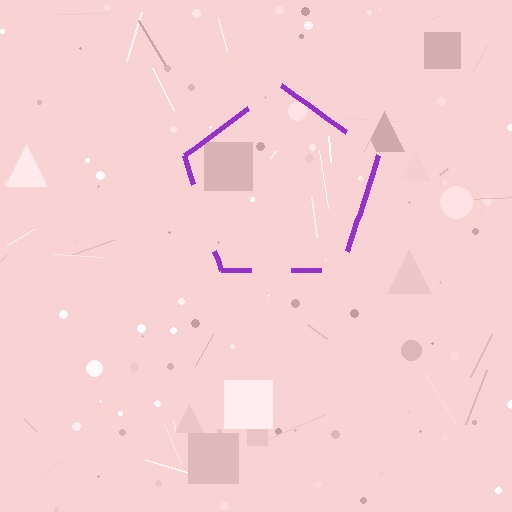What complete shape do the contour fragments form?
The contour fragments form a pentagon.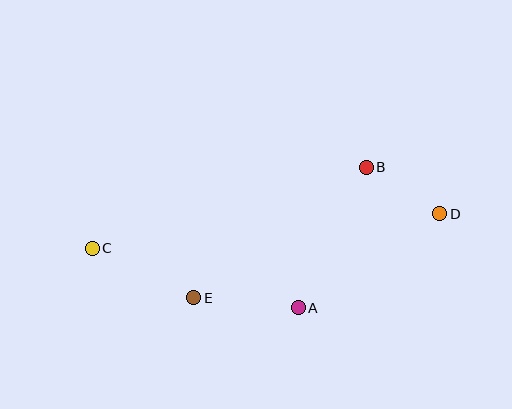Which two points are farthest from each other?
Points C and D are farthest from each other.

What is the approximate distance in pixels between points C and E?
The distance between C and E is approximately 113 pixels.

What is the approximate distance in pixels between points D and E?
The distance between D and E is approximately 260 pixels.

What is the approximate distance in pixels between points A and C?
The distance between A and C is approximately 215 pixels.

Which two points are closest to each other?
Points B and D are closest to each other.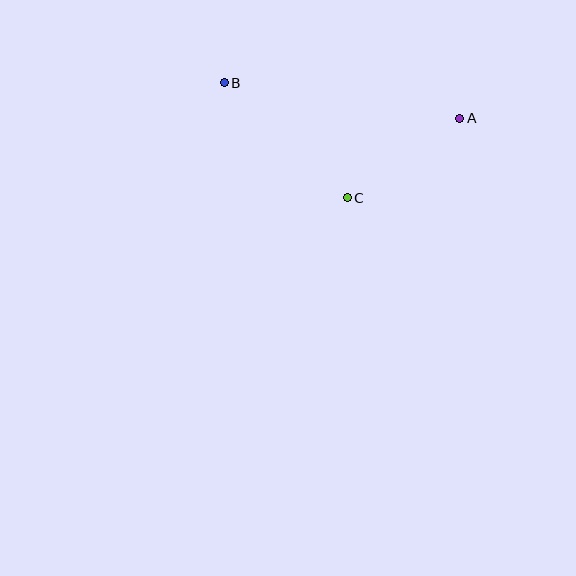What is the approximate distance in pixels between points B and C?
The distance between B and C is approximately 168 pixels.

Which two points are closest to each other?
Points A and C are closest to each other.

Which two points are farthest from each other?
Points A and B are farthest from each other.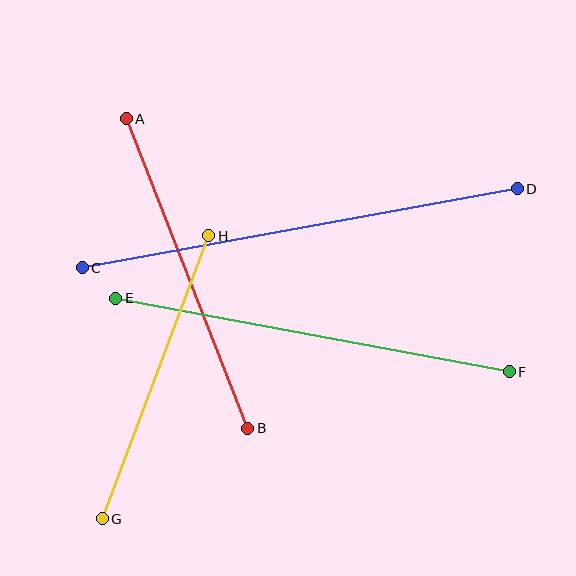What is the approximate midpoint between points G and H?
The midpoint is at approximately (156, 377) pixels.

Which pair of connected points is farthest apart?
Points C and D are farthest apart.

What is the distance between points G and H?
The distance is approximately 302 pixels.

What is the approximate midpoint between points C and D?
The midpoint is at approximately (300, 228) pixels.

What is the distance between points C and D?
The distance is approximately 442 pixels.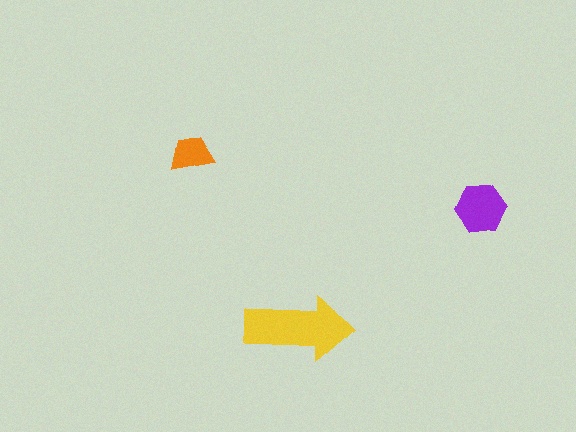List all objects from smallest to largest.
The orange trapezoid, the purple hexagon, the yellow arrow.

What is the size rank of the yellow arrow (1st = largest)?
1st.